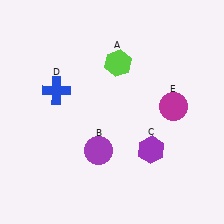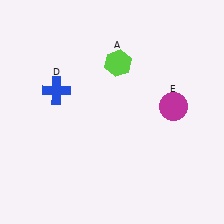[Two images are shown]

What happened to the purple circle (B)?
The purple circle (B) was removed in Image 2. It was in the bottom-left area of Image 1.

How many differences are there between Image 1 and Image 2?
There are 2 differences between the two images.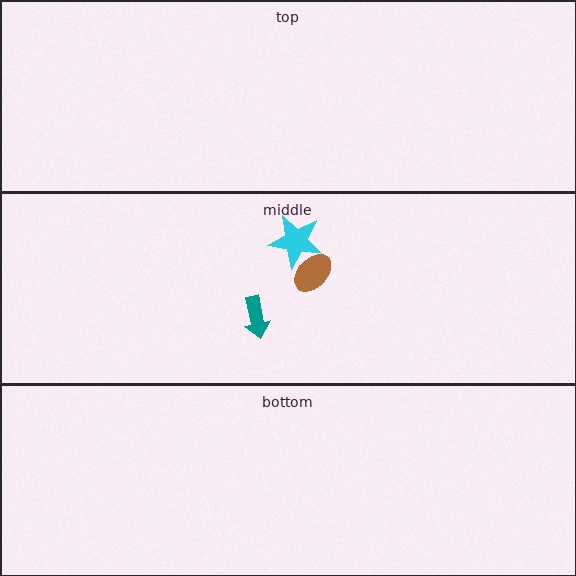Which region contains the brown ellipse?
The middle region.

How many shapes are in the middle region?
3.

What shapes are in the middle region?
The brown ellipse, the cyan star, the teal arrow.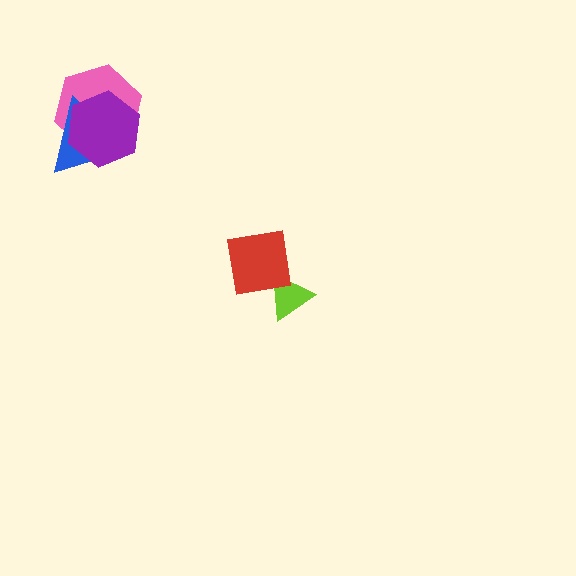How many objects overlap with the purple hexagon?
2 objects overlap with the purple hexagon.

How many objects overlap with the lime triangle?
1 object overlaps with the lime triangle.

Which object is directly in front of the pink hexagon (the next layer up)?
The blue triangle is directly in front of the pink hexagon.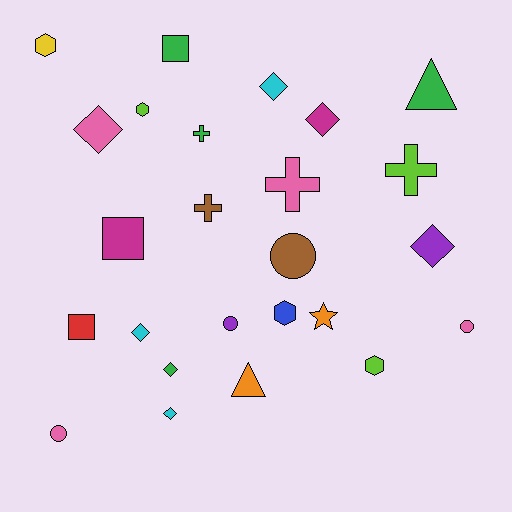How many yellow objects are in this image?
There is 1 yellow object.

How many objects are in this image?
There are 25 objects.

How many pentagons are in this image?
There are no pentagons.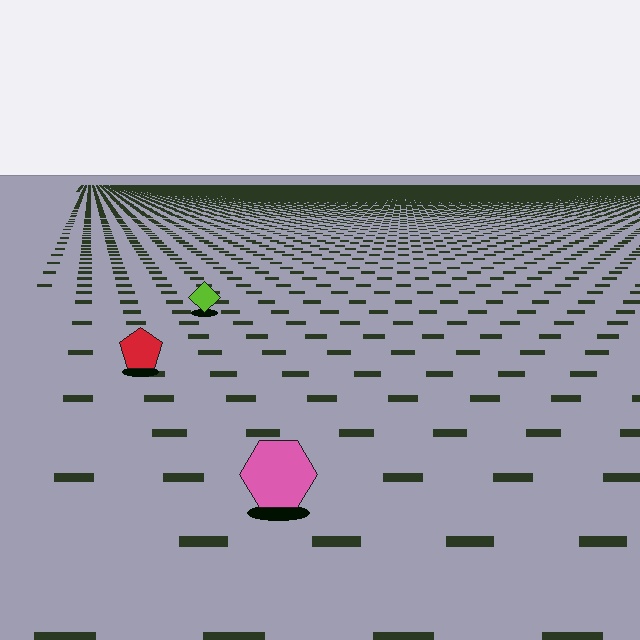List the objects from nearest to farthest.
From nearest to farthest: the pink hexagon, the red pentagon, the lime diamond.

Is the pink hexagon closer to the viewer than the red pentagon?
Yes. The pink hexagon is closer — you can tell from the texture gradient: the ground texture is coarser near it.